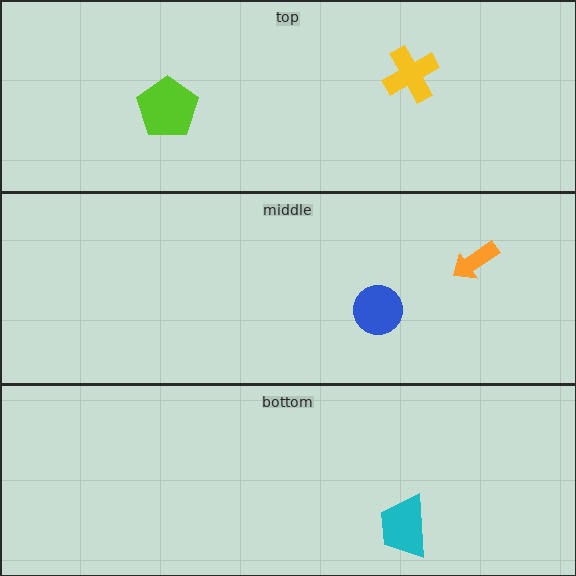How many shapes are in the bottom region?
1.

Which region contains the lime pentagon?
The top region.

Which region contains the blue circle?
The middle region.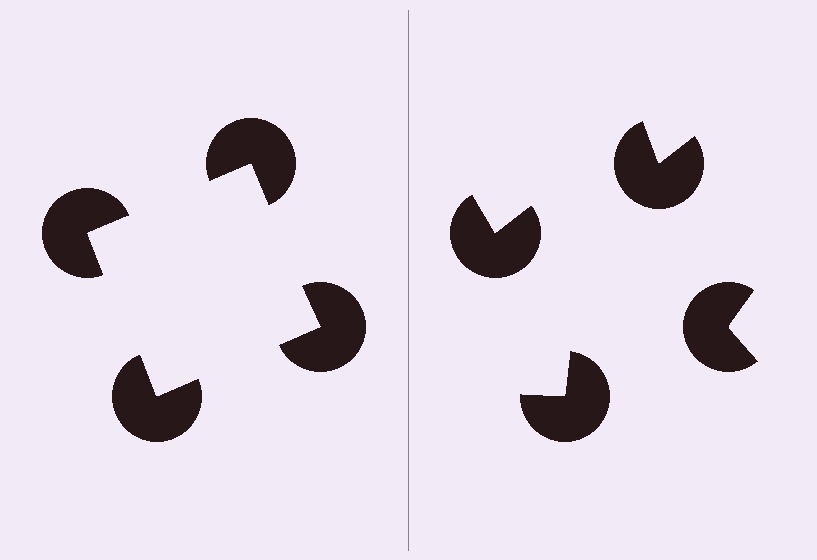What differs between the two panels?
The pac-man discs are positioned identically on both sides; only the wedge orientations differ. On the left they align to a square; on the right they are misaligned.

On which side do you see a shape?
An illusory square appears on the left side. On the right side the wedge cuts are rotated, so no coherent shape forms.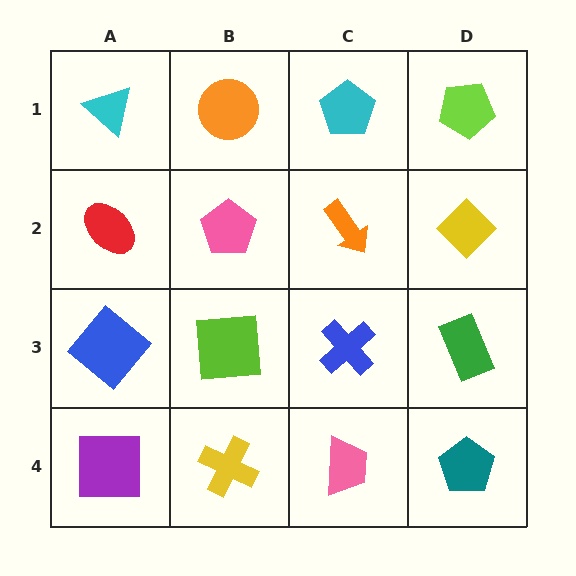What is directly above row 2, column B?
An orange circle.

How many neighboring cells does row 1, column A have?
2.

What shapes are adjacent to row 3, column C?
An orange arrow (row 2, column C), a pink trapezoid (row 4, column C), a lime square (row 3, column B), a green rectangle (row 3, column D).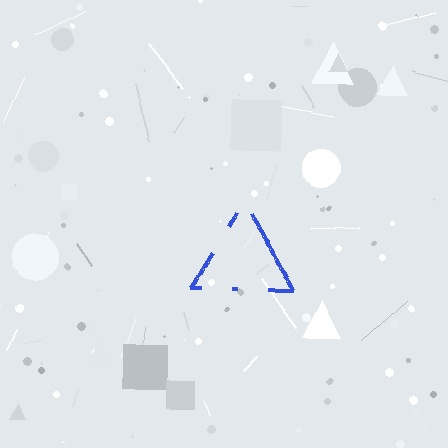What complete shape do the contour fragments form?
The contour fragments form a triangle.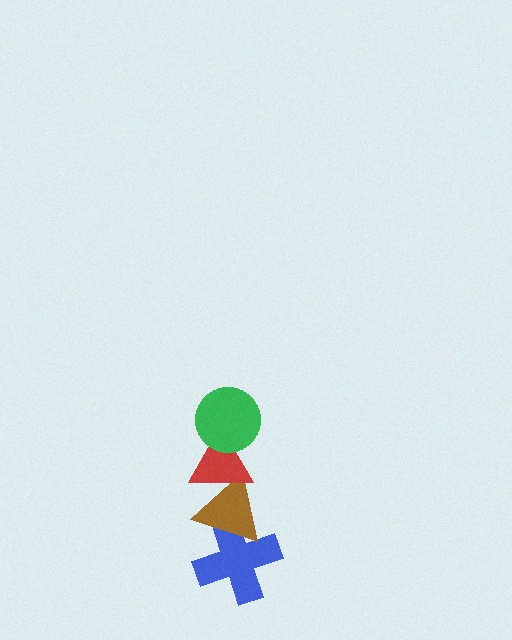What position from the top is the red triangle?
The red triangle is 2nd from the top.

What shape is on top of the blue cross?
The brown triangle is on top of the blue cross.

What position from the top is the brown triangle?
The brown triangle is 3rd from the top.